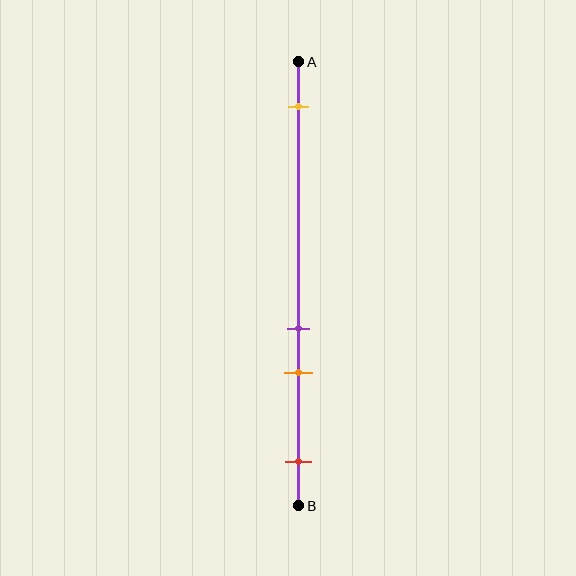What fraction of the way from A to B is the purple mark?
The purple mark is approximately 60% (0.6) of the way from A to B.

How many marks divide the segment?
There are 4 marks dividing the segment.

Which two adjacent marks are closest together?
The purple and orange marks are the closest adjacent pair.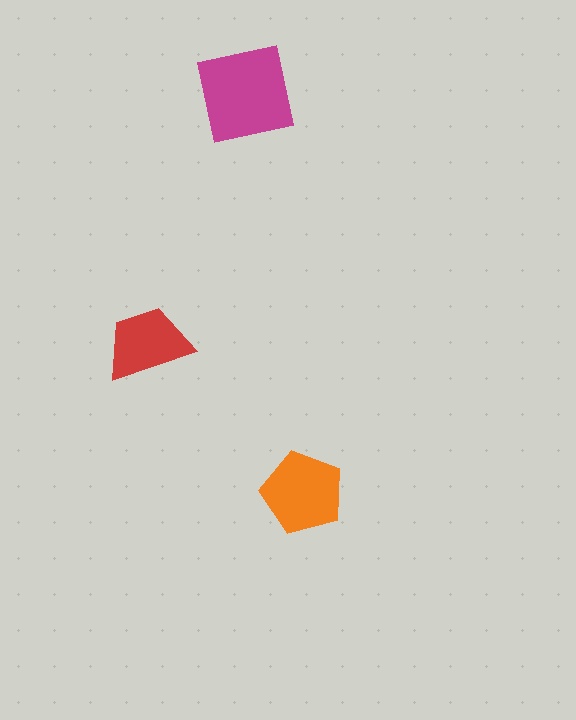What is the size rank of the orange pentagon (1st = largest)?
2nd.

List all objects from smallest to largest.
The red trapezoid, the orange pentagon, the magenta square.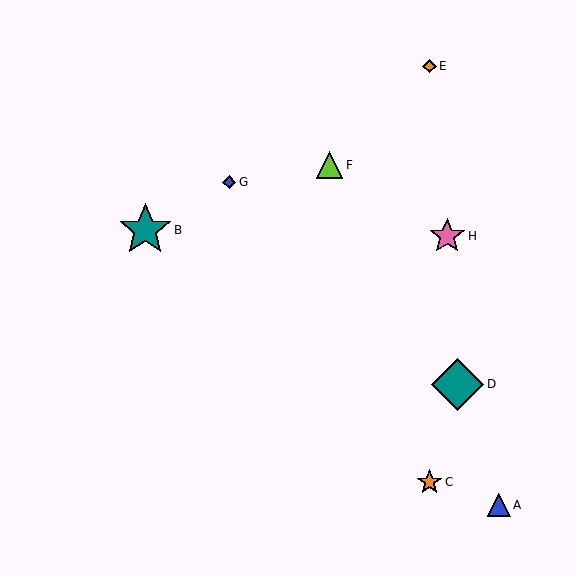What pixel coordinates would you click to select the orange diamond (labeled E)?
Click at (430, 66) to select the orange diamond E.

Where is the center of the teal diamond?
The center of the teal diamond is at (458, 384).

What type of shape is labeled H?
Shape H is a pink star.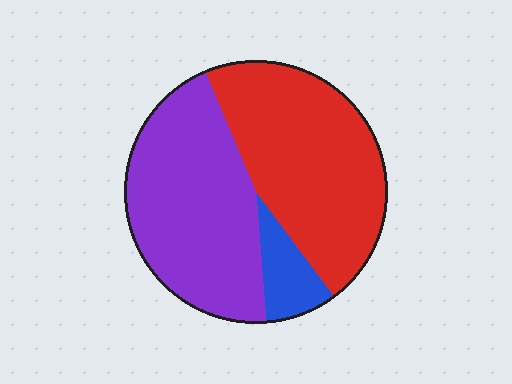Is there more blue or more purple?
Purple.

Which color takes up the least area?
Blue, at roughly 10%.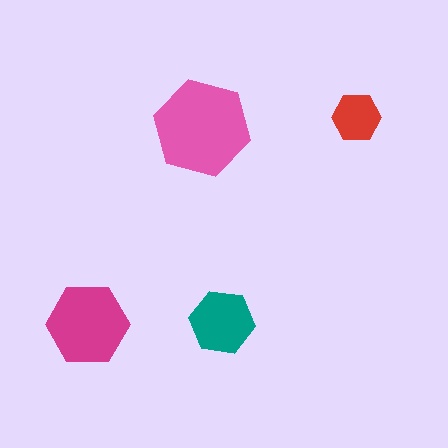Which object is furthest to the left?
The magenta hexagon is leftmost.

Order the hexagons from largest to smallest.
the pink one, the magenta one, the teal one, the red one.